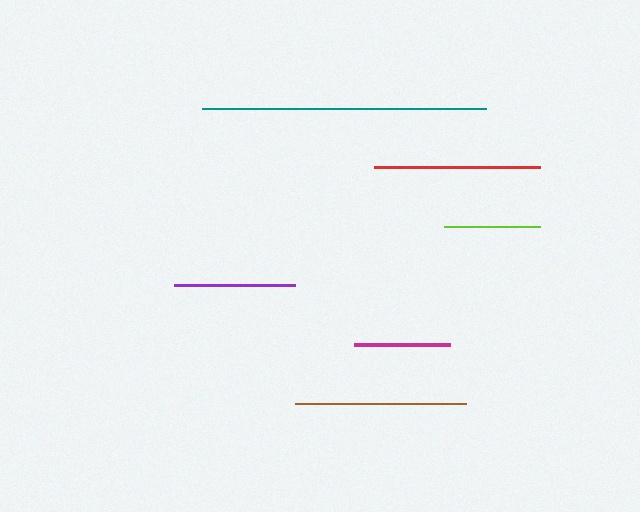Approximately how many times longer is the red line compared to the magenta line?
The red line is approximately 1.7 times the length of the magenta line.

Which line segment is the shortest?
The magenta line is the shortest at approximately 96 pixels.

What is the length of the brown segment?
The brown segment is approximately 171 pixels long.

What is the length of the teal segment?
The teal segment is approximately 283 pixels long.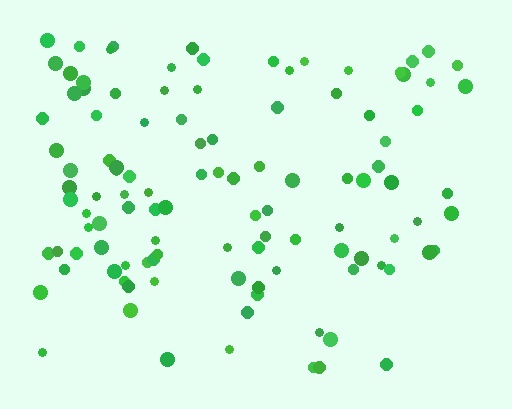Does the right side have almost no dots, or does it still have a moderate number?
Still a moderate number, just noticeably fewer than the left.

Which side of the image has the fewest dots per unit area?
The right.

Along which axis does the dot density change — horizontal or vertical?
Horizontal.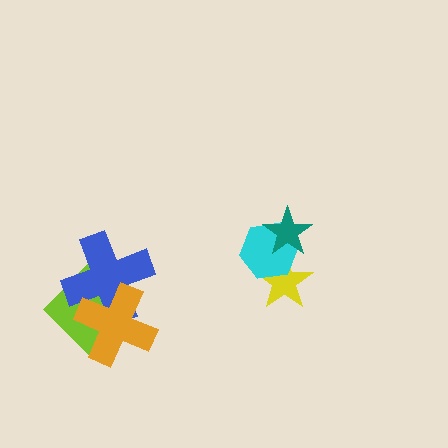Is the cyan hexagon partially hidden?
Yes, it is partially covered by another shape.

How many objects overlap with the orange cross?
2 objects overlap with the orange cross.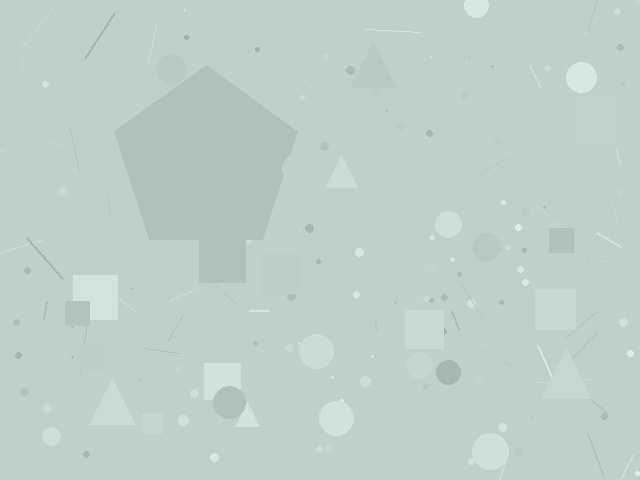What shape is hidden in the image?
A pentagon is hidden in the image.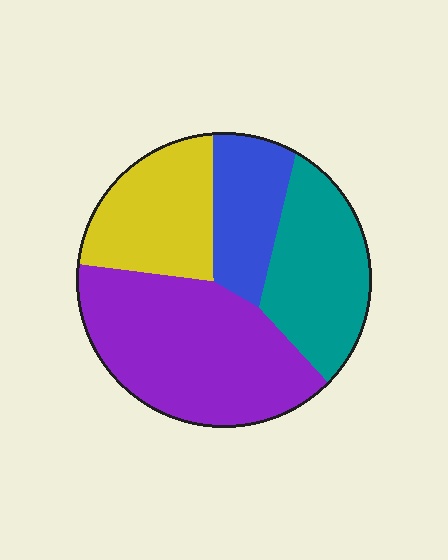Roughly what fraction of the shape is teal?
Teal takes up between a sixth and a third of the shape.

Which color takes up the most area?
Purple, at roughly 40%.